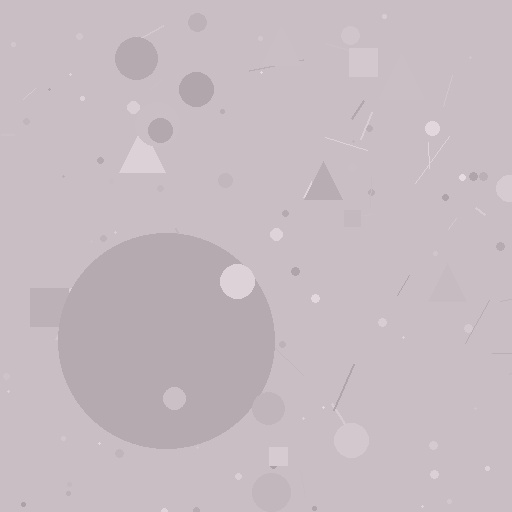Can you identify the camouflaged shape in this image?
The camouflaged shape is a circle.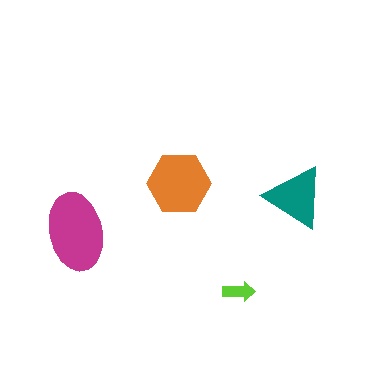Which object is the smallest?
The lime arrow.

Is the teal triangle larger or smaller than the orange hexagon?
Smaller.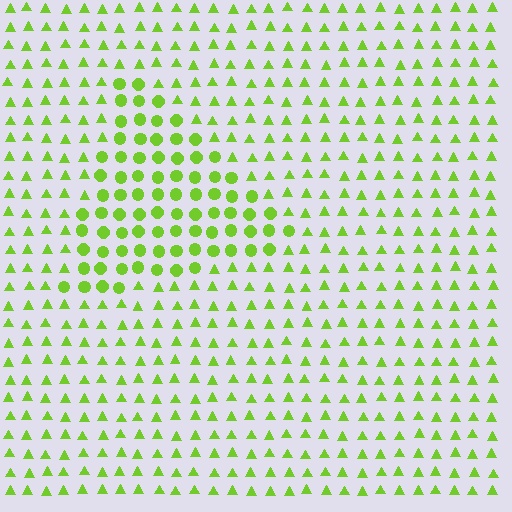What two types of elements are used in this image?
The image uses circles inside the triangle region and triangles outside it.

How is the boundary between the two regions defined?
The boundary is defined by a change in element shape: circles inside vs. triangles outside. All elements share the same color and spacing.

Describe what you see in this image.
The image is filled with small lime elements arranged in a uniform grid. A triangle-shaped region contains circles, while the surrounding area contains triangles. The boundary is defined purely by the change in element shape.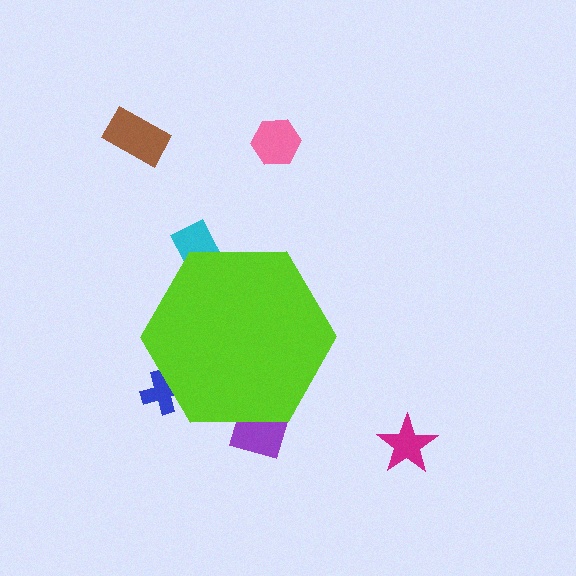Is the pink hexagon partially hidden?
No, the pink hexagon is fully visible.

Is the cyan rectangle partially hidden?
Yes, the cyan rectangle is partially hidden behind the lime hexagon.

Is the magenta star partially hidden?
No, the magenta star is fully visible.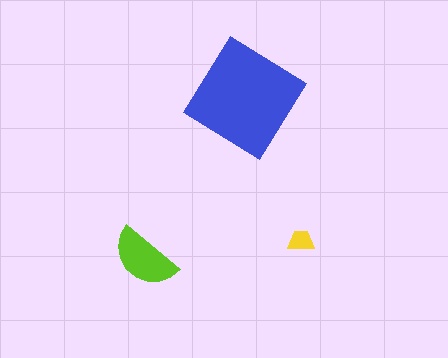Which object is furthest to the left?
The lime semicircle is leftmost.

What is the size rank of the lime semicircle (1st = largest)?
2nd.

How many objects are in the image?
There are 3 objects in the image.